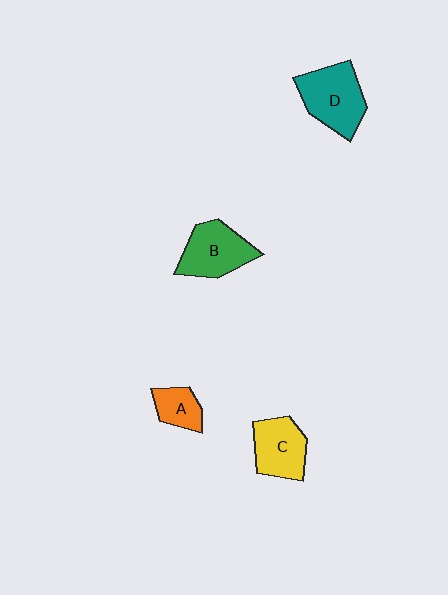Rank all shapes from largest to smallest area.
From largest to smallest: D (teal), B (green), C (yellow), A (orange).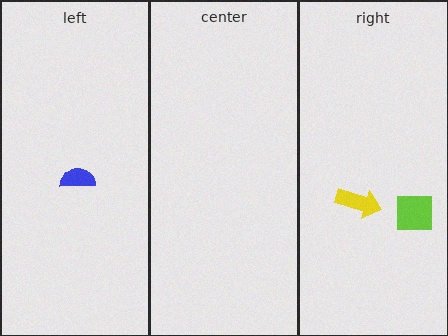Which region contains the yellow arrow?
The right region.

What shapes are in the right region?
The yellow arrow, the lime square.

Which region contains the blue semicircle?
The left region.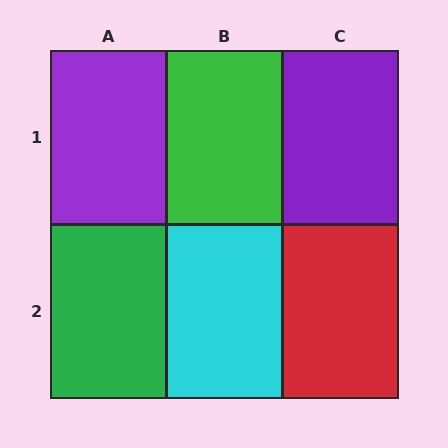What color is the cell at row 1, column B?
Green.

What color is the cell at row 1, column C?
Purple.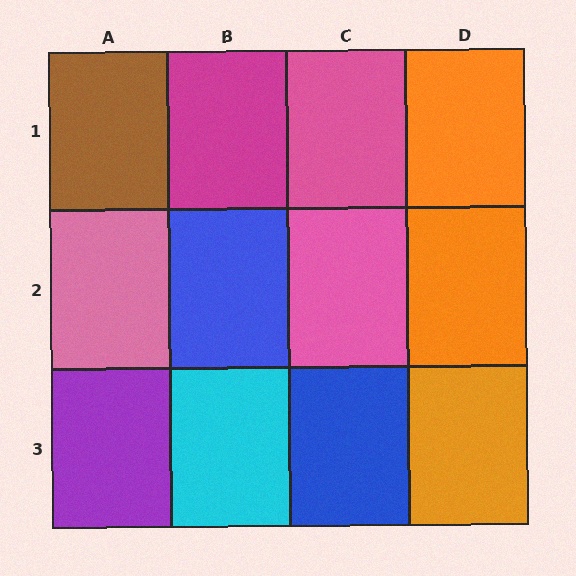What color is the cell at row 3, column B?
Cyan.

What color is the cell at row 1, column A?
Brown.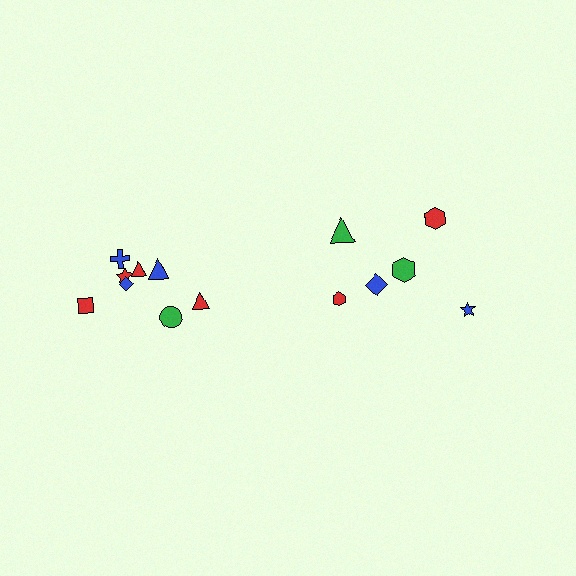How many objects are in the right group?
There are 6 objects.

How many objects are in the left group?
There are 8 objects.